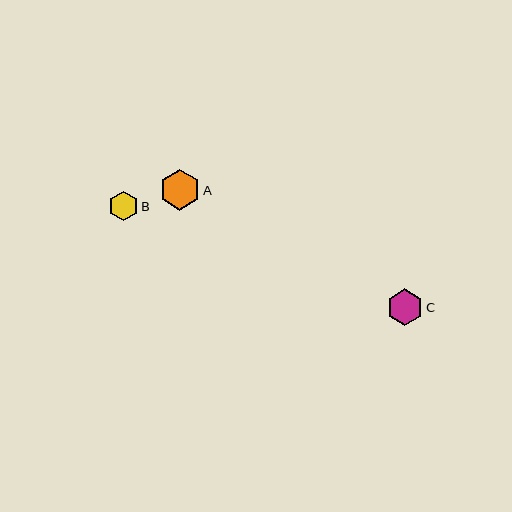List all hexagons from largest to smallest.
From largest to smallest: A, C, B.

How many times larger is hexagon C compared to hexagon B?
Hexagon C is approximately 1.2 times the size of hexagon B.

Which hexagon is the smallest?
Hexagon B is the smallest with a size of approximately 30 pixels.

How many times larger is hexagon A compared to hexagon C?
Hexagon A is approximately 1.1 times the size of hexagon C.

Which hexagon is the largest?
Hexagon A is the largest with a size of approximately 40 pixels.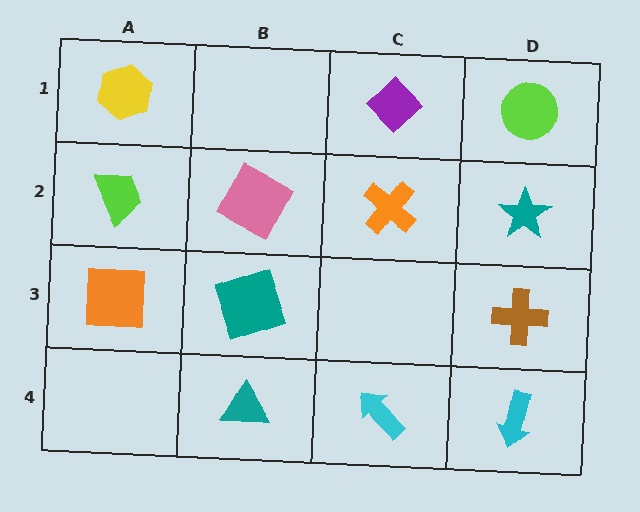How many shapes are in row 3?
3 shapes.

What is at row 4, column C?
A cyan arrow.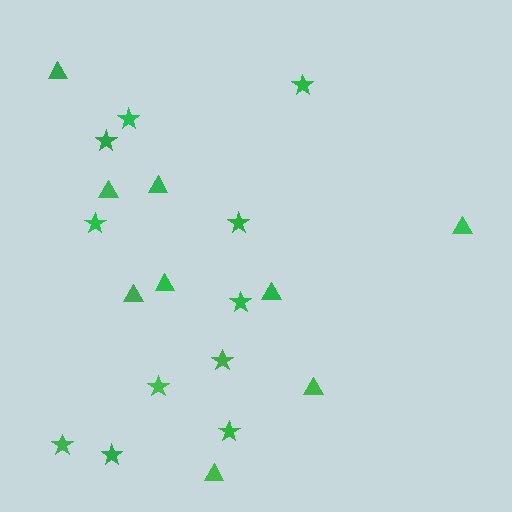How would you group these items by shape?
There are 2 groups: one group of stars (11) and one group of triangles (9).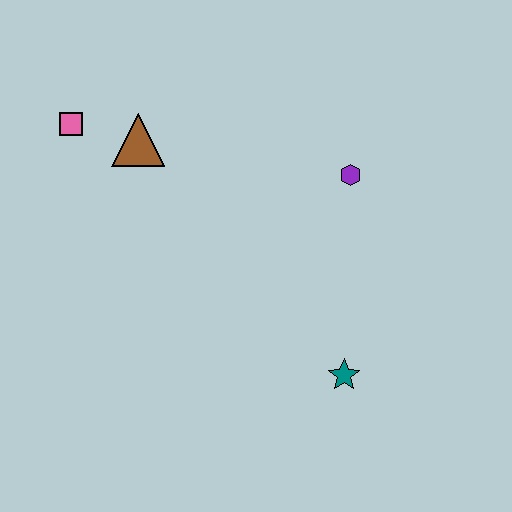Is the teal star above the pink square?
No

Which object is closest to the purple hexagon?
The teal star is closest to the purple hexagon.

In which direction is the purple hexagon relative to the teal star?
The purple hexagon is above the teal star.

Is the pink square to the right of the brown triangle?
No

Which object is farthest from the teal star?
The pink square is farthest from the teal star.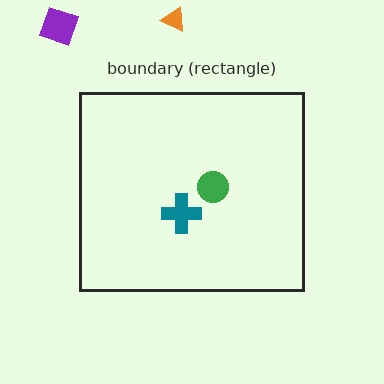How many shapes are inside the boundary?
2 inside, 2 outside.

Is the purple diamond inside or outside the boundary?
Outside.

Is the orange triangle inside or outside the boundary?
Outside.